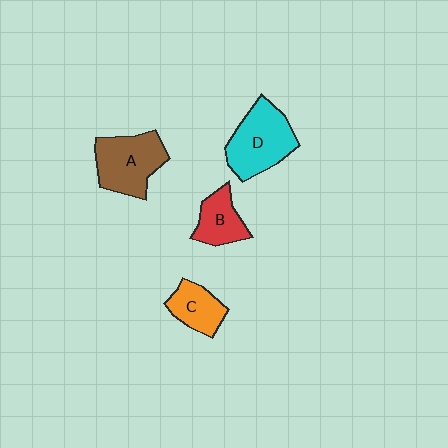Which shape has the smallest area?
Shape C (orange).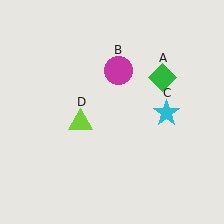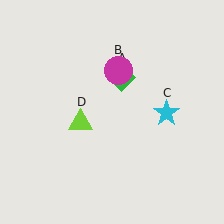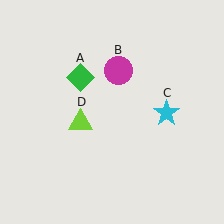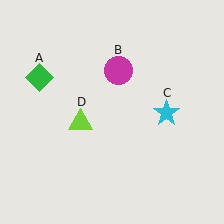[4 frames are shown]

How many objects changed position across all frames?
1 object changed position: green diamond (object A).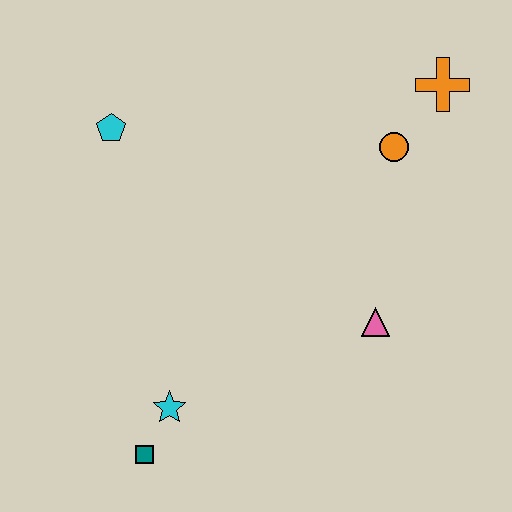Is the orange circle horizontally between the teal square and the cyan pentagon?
No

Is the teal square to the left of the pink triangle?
Yes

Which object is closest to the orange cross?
The orange circle is closest to the orange cross.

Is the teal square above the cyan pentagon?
No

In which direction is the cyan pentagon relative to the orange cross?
The cyan pentagon is to the left of the orange cross.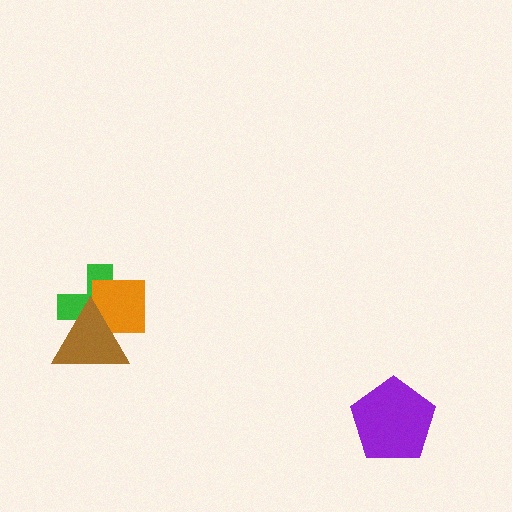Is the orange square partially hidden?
Yes, it is partially covered by another shape.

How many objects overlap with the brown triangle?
2 objects overlap with the brown triangle.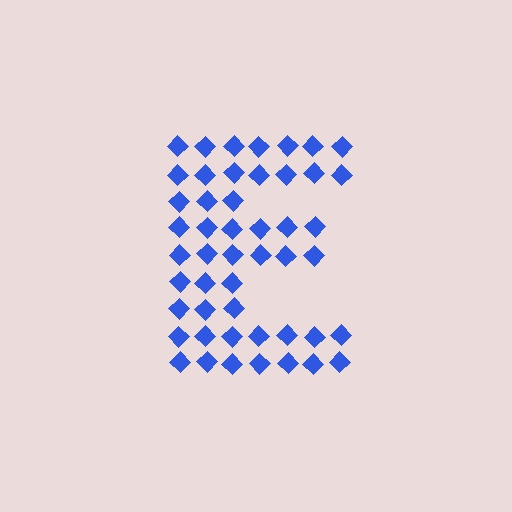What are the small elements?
The small elements are diamonds.